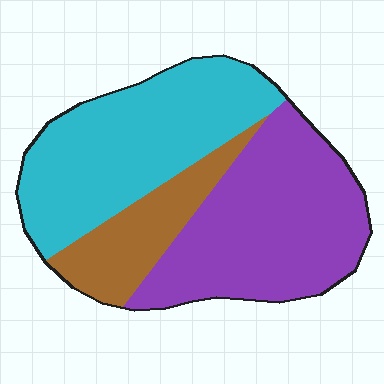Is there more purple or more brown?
Purple.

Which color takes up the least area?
Brown, at roughly 15%.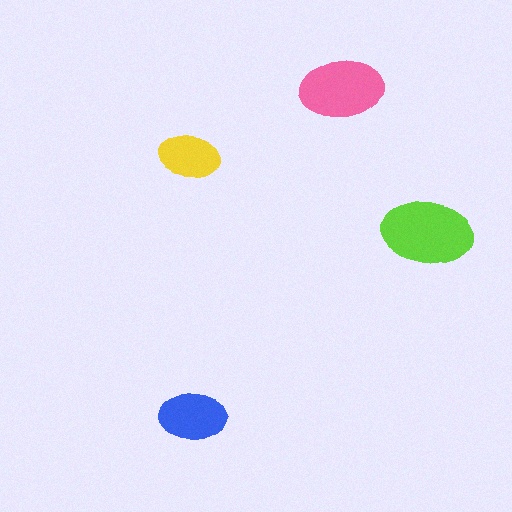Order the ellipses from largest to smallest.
the lime one, the pink one, the blue one, the yellow one.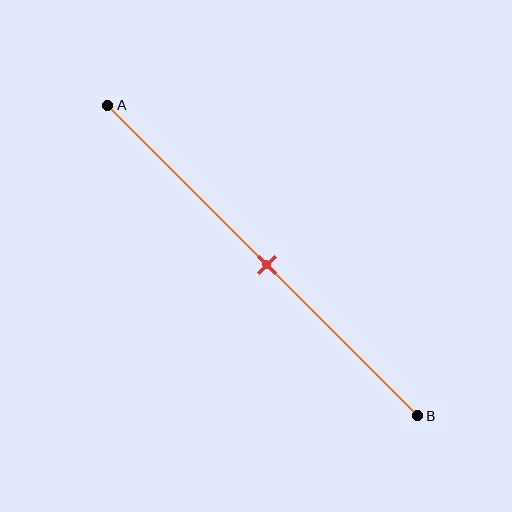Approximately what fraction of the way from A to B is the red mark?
The red mark is approximately 50% of the way from A to B.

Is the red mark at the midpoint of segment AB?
Yes, the mark is approximately at the midpoint.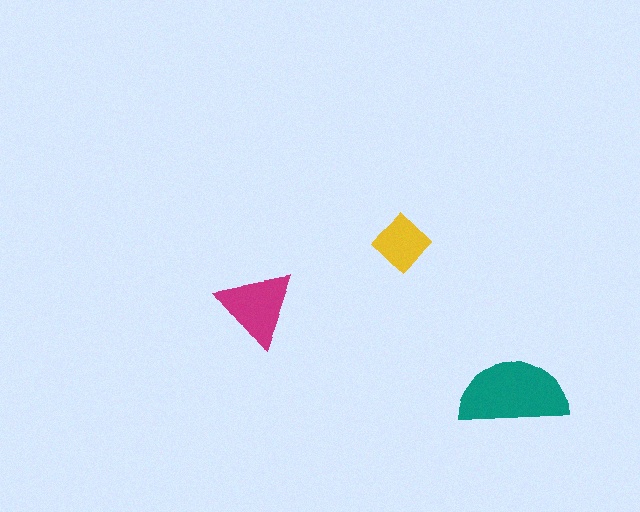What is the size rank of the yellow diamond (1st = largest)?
3rd.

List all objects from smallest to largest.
The yellow diamond, the magenta triangle, the teal semicircle.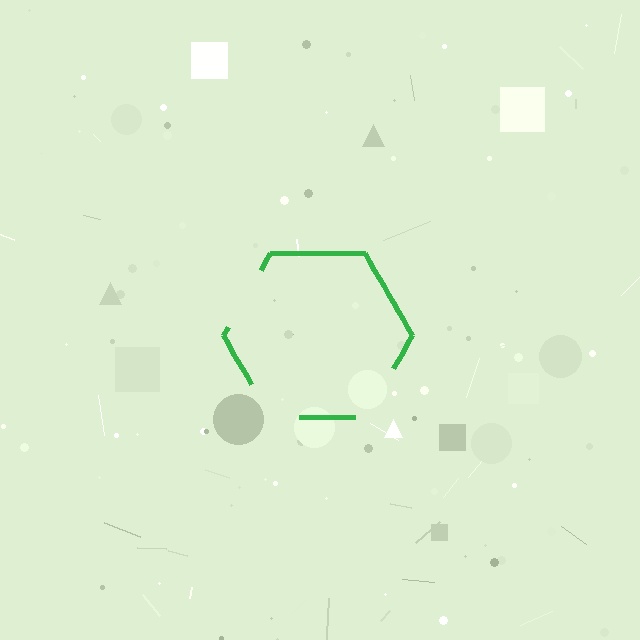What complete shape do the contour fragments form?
The contour fragments form a hexagon.